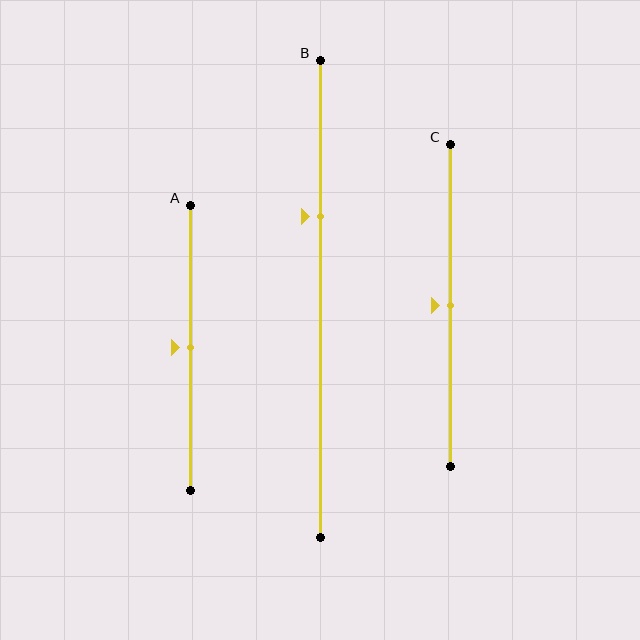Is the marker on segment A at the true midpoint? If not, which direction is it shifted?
Yes, the marker on segment A is at the true midpoint.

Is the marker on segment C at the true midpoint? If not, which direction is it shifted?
Yes, the marker on segment C is at the true midpoint.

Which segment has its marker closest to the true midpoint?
Segment A has its marker closest to the true midpoint.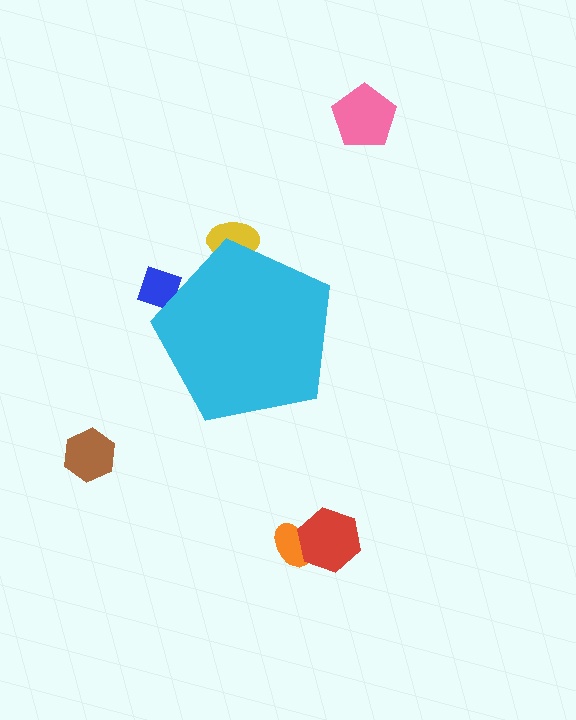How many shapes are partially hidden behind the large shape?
2 shapes are partially hidden.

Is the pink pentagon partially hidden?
No, the pink pentagon is fully visible.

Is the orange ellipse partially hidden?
No, the orange ellipse is fully visible.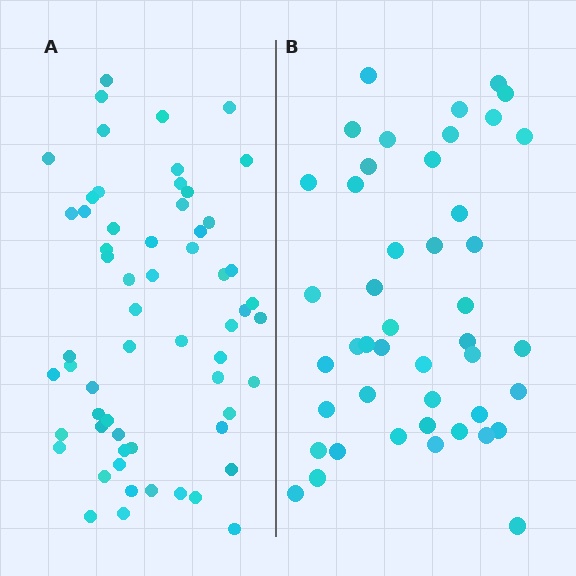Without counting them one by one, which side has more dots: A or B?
Region A (the left region) has more dots.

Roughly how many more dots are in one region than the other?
Region A has approximately 15 more dots than region B.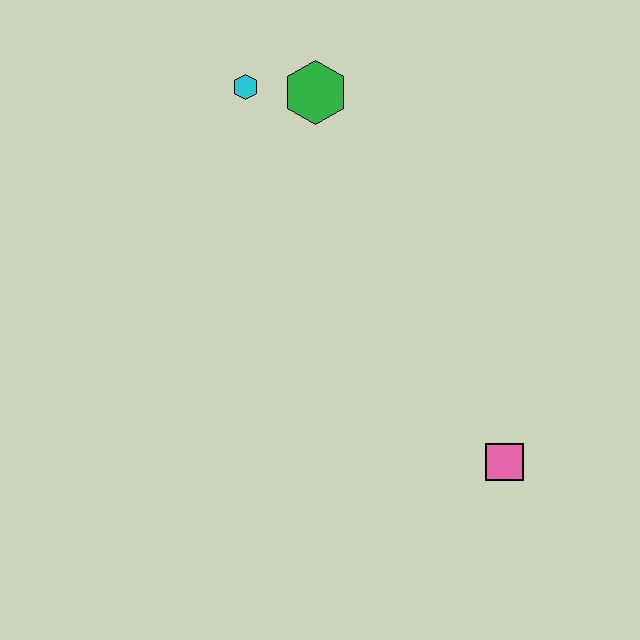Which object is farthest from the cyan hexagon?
The pink square is farthest from the cyan hexagon.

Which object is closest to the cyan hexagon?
The green hexagon is closest to the cyan hexagon.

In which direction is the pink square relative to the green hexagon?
The pink square is below the green hexagon.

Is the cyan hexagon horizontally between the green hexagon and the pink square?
No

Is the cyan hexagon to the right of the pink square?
No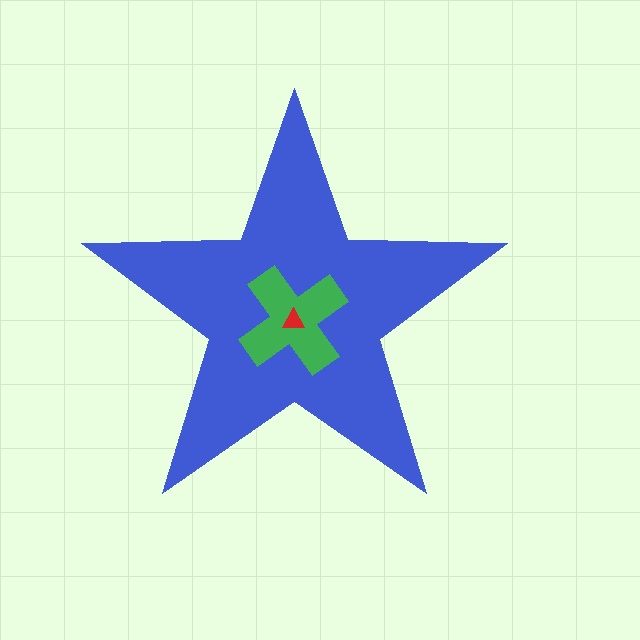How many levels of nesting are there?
3.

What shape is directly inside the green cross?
The red triangle.